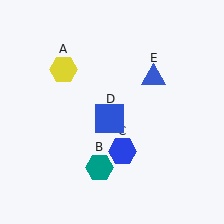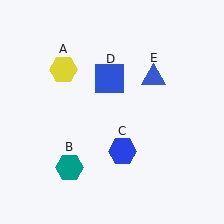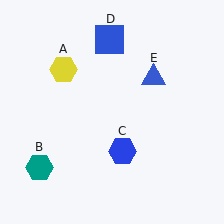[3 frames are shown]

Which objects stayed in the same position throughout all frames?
Yellow hexagon (object A) and blue hexagon (object C) and blue triangle (object E) remained stationary.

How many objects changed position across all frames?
2 objects changed position: teal hexagon (object B), blue square (object D).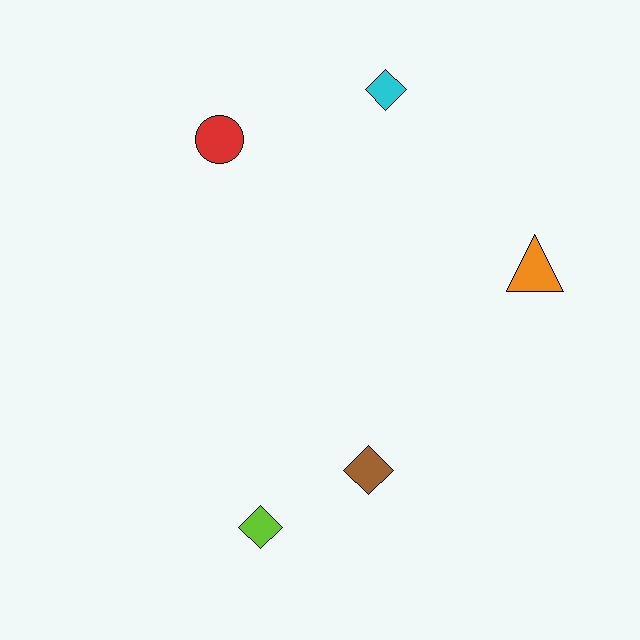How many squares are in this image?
There are no squares.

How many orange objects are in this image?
There is 1 orange object.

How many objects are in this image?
There are 5 objects.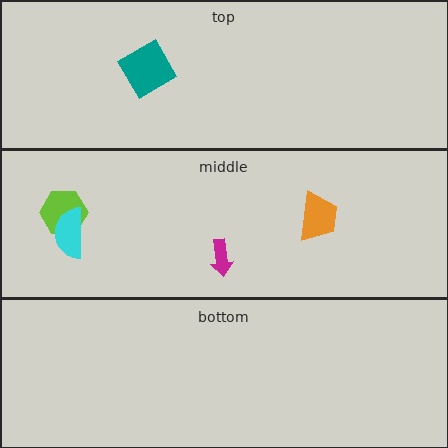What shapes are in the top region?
The teal diamond.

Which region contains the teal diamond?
The top region.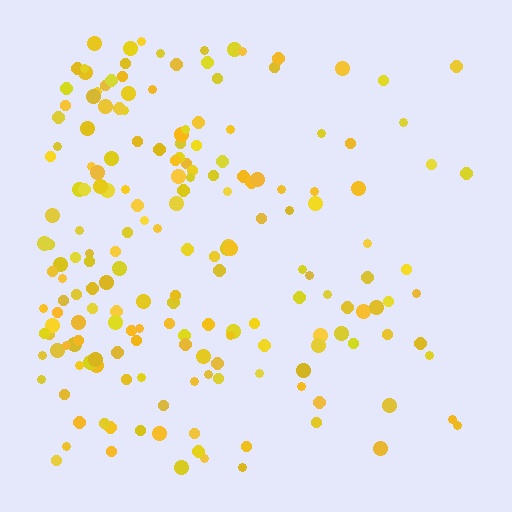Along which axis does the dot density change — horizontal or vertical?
Horizontal.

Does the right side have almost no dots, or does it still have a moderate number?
Still a moderate number, just noticeably fewer than the left.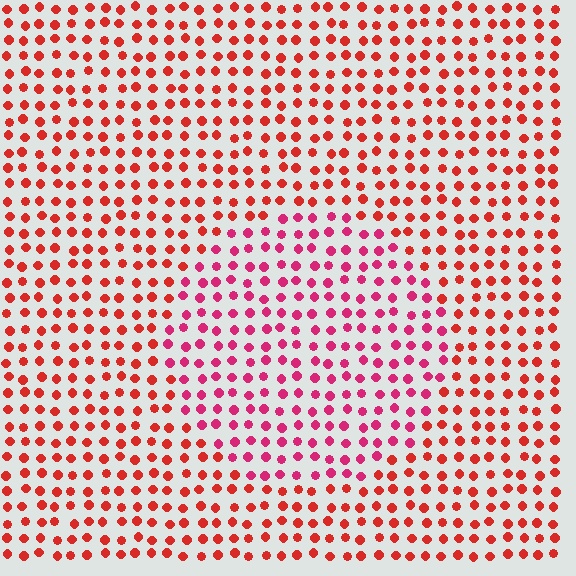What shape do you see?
I see a circle.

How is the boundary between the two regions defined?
The boundary is defined purely by a slight shift in hue (about 29 degrees). Spacing, size, and orientation are identical on both sides.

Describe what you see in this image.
The image is filled with small red elements in a uniform arrangement. A circle-shaped region is visible where the elements are tinted to a slightly different hue, forming a subtle color boundary.